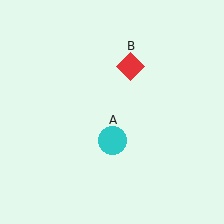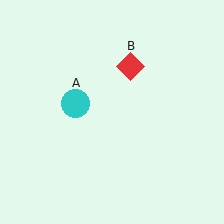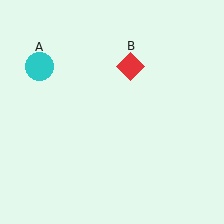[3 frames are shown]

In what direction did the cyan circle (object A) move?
The cyan circle (object A) moved up and to the left.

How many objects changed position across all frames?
1 object changed position: cyan circle (object A).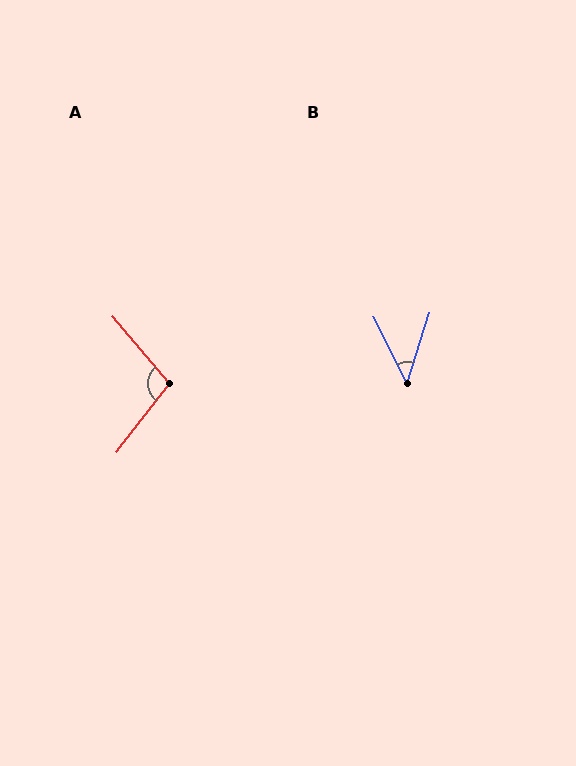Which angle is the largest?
A, at approximately 102 degrees.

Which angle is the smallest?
B, at approximately 44 degrees.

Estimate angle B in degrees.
Approximately 44 degrees.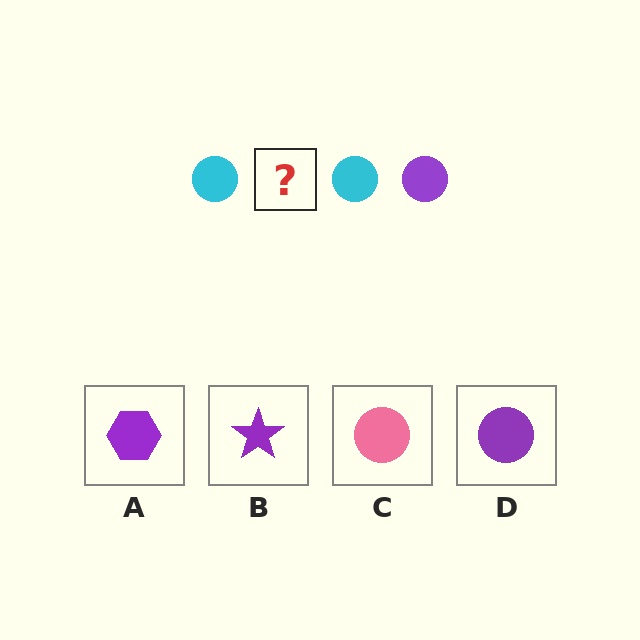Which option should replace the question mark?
Option D.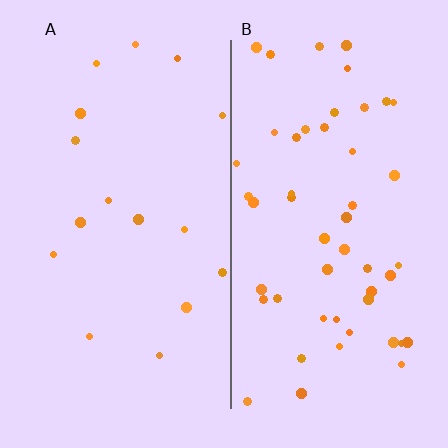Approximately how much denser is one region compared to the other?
Approximately 3.2× — region B over region A.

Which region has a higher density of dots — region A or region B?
B (the right).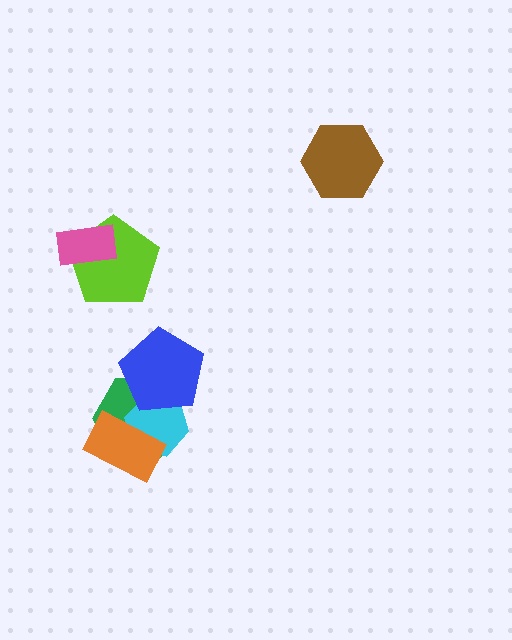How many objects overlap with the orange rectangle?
2 objects overlap with the orange rectangle.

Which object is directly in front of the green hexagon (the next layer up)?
The cyan hexagon is directly in front of the green hexagon.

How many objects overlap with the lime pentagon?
1 object overlaps with the lime pentagon.